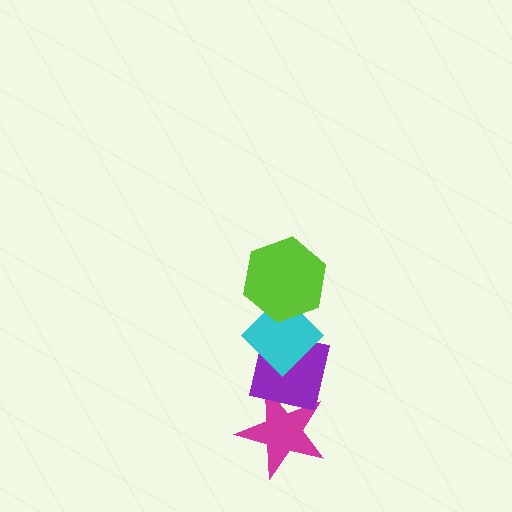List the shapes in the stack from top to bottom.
From top to bottom: the lime hexagon, the cyan diamond, the purple square, the magenta star.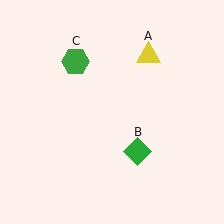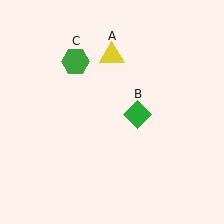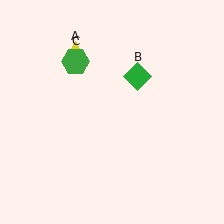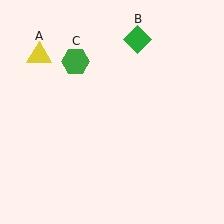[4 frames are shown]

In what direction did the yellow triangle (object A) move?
The yellow triangle (object A) moved left.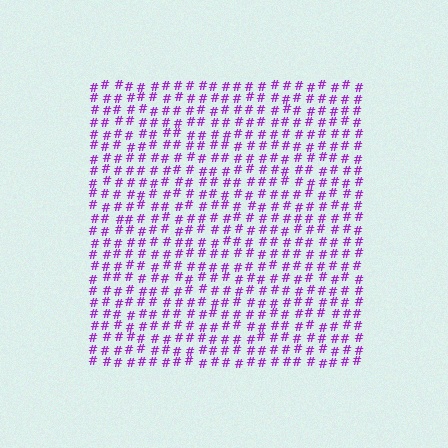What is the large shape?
The large shape is a square.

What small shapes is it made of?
It is made of small hash symbols.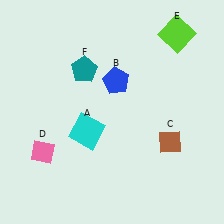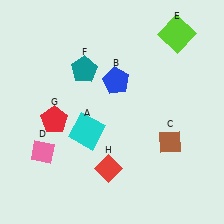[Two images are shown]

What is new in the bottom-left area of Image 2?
A red diamond (H) was added in the bottom-left area of Image 2.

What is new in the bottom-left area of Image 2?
A red pentagon (G) was added in the bottom-left area of Image 2.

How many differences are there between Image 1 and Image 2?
There are 2 differences between the two images.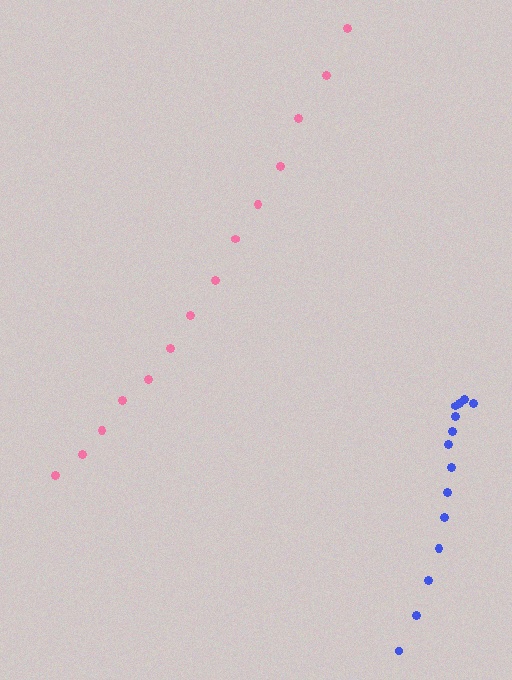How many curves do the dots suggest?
There are 2 distinct paths.